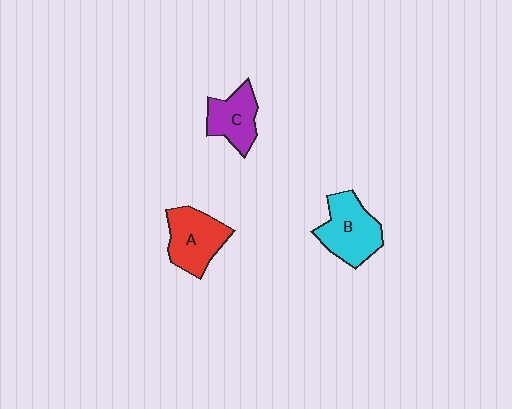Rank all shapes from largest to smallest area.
From largest to smallest: B (cyan), A (red), C (purple).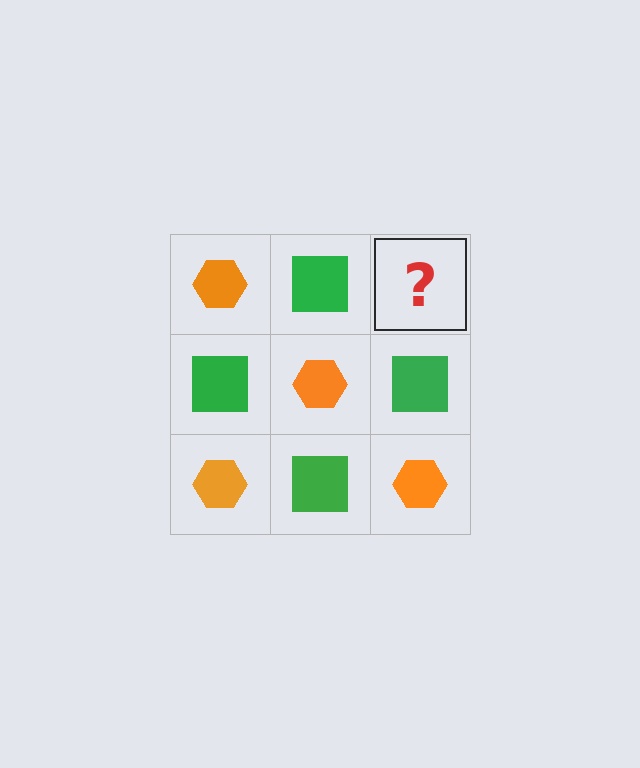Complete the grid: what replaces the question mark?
The question mark should be replaced with an orange hexagon.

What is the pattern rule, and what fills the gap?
The rule is that it alternates orange hexagon and green square in a checkerboard pattern. The gap should be filled with an orange hexagon.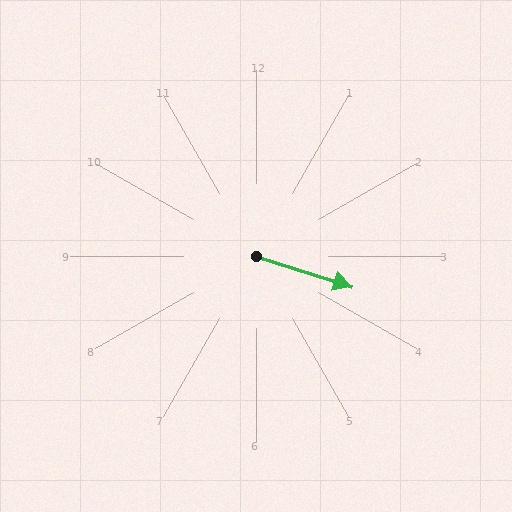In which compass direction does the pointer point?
East.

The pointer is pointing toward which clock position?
Roughly 4 o'clock.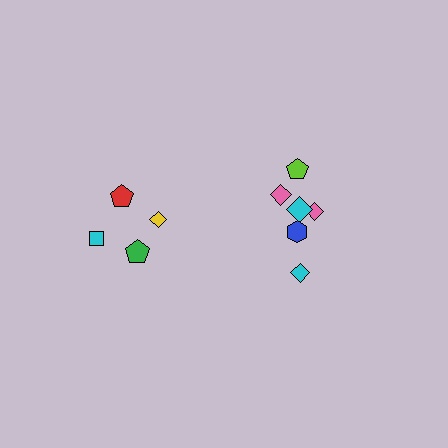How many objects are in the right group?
There are 6 objects.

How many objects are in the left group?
There are 4 objects.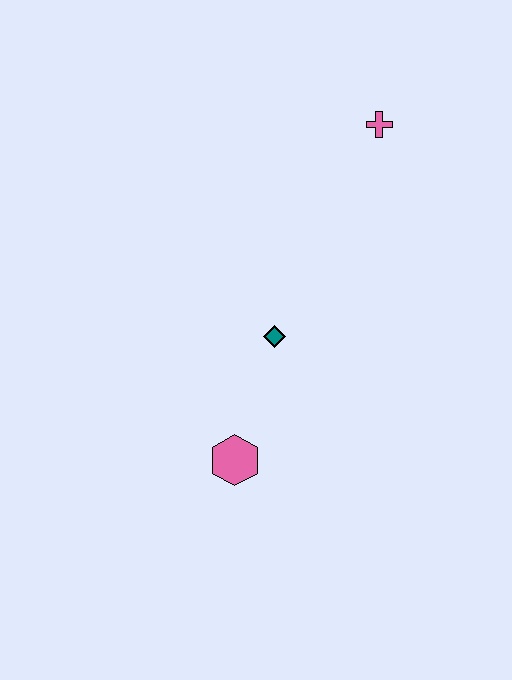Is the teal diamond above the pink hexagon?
Yes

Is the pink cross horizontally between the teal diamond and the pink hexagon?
No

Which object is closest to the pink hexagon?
The teal diamond is closest to the pink hexagon.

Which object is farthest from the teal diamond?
The pink cross is farthest from the teal diamond.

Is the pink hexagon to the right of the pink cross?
No